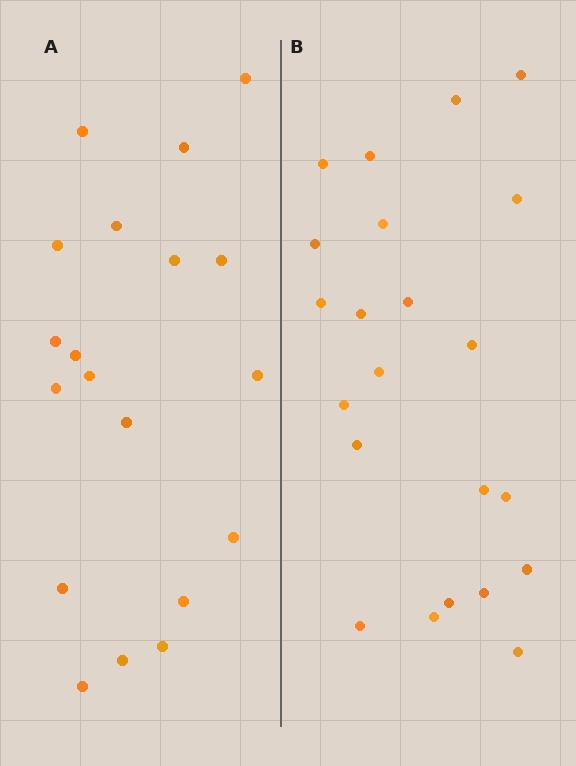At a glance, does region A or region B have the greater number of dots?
Region B (the right region) has more dots.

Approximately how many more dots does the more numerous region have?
Region B has just a few more — roughly 2 or 3 more dots than region A.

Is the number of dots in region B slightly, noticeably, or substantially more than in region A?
Region B has only slightly more — the two regions are fairly close. The ratio is roughly 1.2 to 1.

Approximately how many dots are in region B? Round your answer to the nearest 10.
About 20 dots. (The exact count is 22, which rounds to 20.)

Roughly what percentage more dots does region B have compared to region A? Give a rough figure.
About 15% more.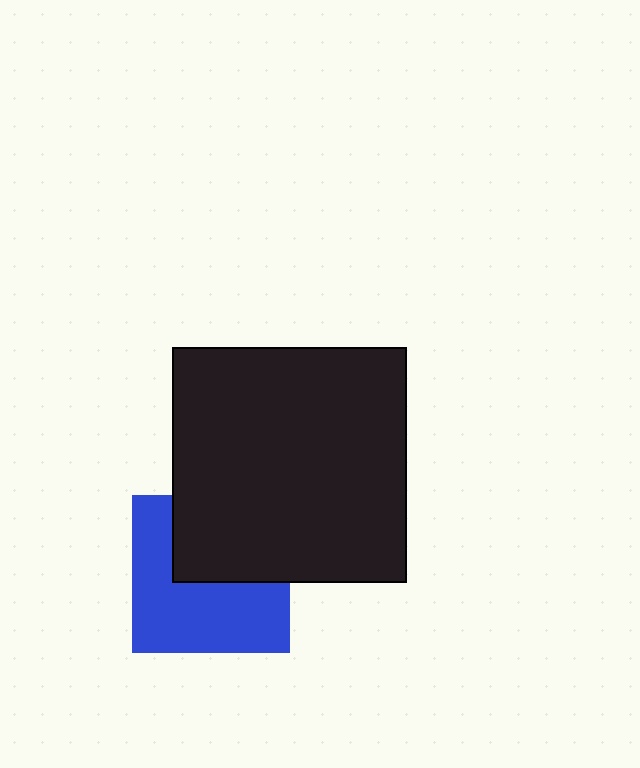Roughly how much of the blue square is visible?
About half of it is visible (roughly 58%).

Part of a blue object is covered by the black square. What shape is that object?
It is a square.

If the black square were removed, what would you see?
You would see the complete blue square.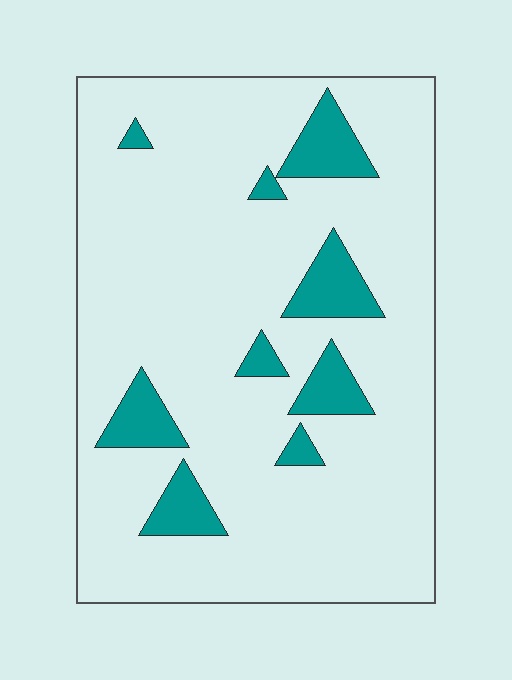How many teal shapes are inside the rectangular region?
9.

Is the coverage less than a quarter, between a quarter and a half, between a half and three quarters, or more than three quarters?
Less than a quarter.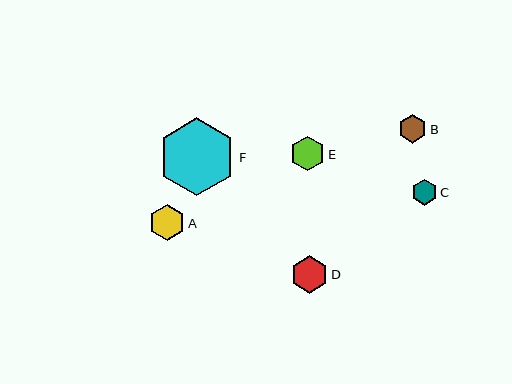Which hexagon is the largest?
Hexagon F is the largest with a size of approximately 78 pixels.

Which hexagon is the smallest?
Hexagon C is the smallest with a size of approximately 26 pixels.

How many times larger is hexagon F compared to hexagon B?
Hexagon F is approximately 2.8 times the size of hexagon B.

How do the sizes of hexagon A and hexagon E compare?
Hexagon A and hexagon E are approximately the same size.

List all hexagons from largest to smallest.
From largest to smallest: F, D, A, E, B, C.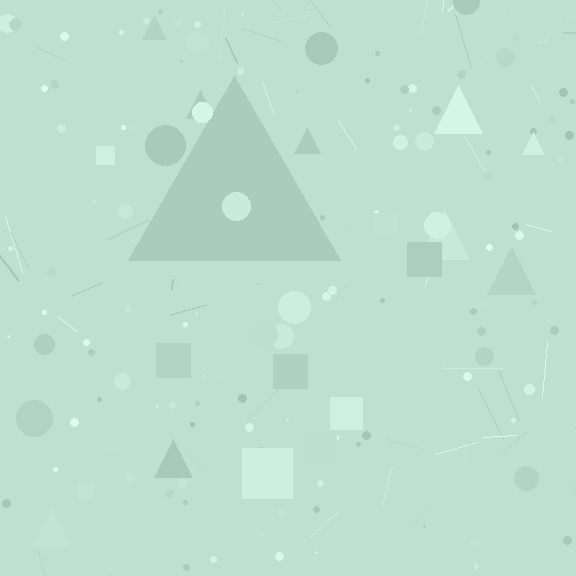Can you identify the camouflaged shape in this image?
The camouflaged shape is a triangle.